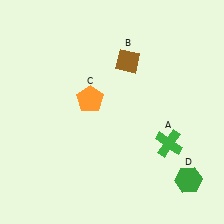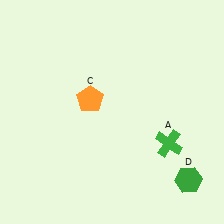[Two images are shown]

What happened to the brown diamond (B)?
The brown diamond (B) was removed in Image 2. It was in the top-right area of Image 1.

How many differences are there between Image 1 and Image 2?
There is 1 difference between the two images.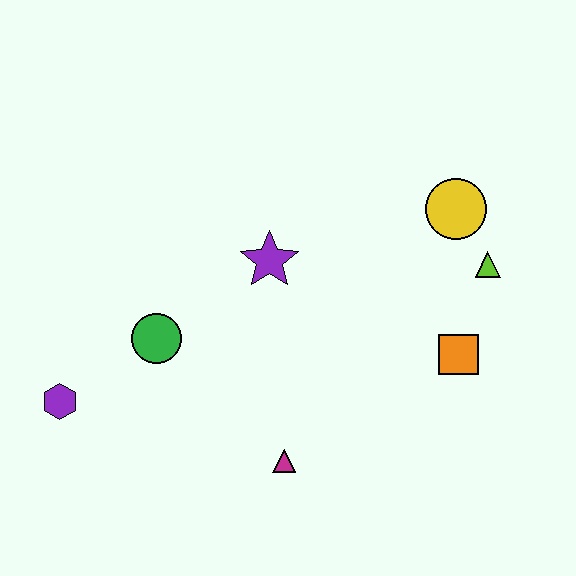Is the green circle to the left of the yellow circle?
Yes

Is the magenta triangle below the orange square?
Yes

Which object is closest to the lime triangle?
The yellow circle is closest to the lime triangle.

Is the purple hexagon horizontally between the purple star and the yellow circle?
No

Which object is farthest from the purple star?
The purple hexagon is farthest from the purple star.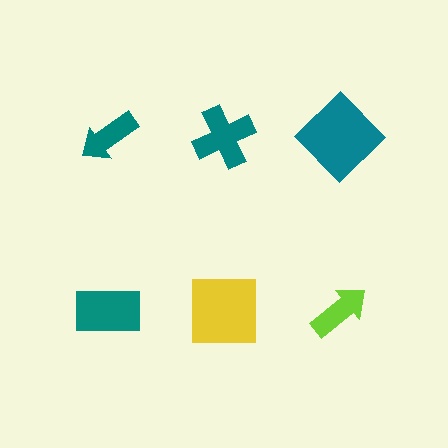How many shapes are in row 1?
3 shapes.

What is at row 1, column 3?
A teal diamond.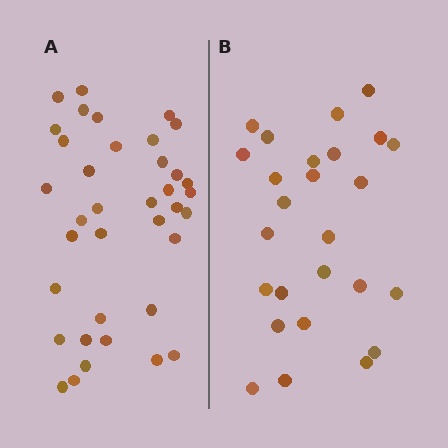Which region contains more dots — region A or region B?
Region A (the left region) has more dots.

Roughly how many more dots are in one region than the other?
Region A has roughly 12 or so more dots than region B.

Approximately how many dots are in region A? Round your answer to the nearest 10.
About 40 dots. (The exact count is 37, which rounds to 40.)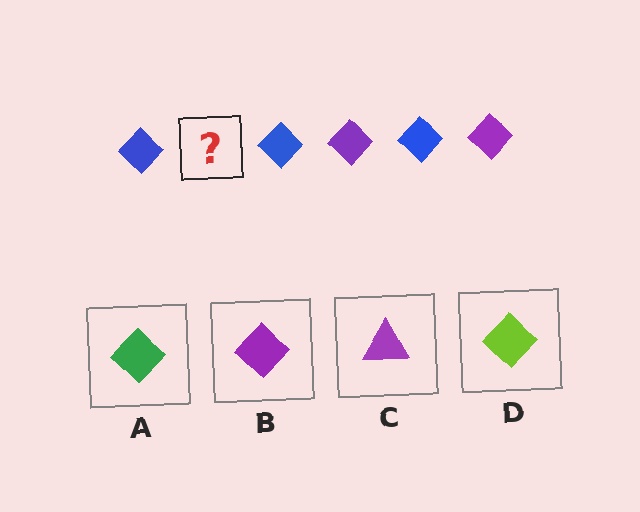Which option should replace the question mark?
Option B.